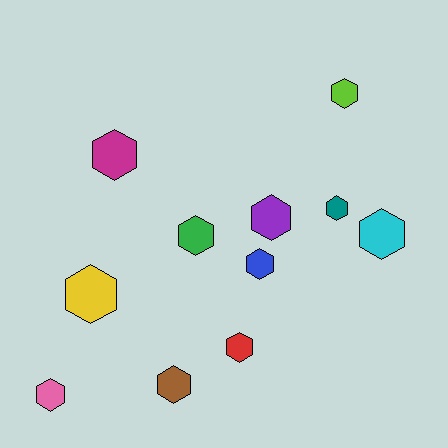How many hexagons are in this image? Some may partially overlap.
There are 11 hexagons.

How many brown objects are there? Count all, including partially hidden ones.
There is 1 brown object.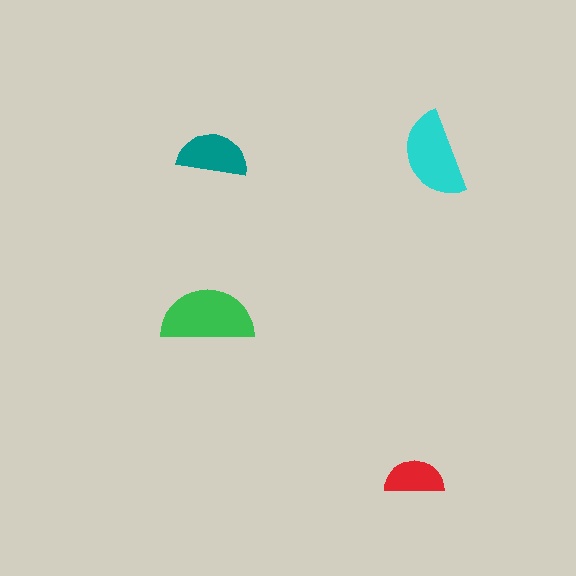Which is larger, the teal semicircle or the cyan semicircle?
The cyan one.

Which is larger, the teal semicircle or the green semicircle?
The green one.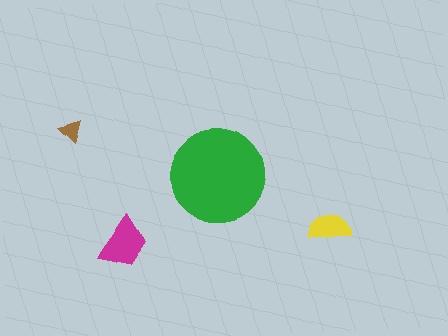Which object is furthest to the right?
The yellow semicircle is rightmost.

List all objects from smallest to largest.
The brown triangle, the yellow semicircle, the magenta trapezoid, the green circle.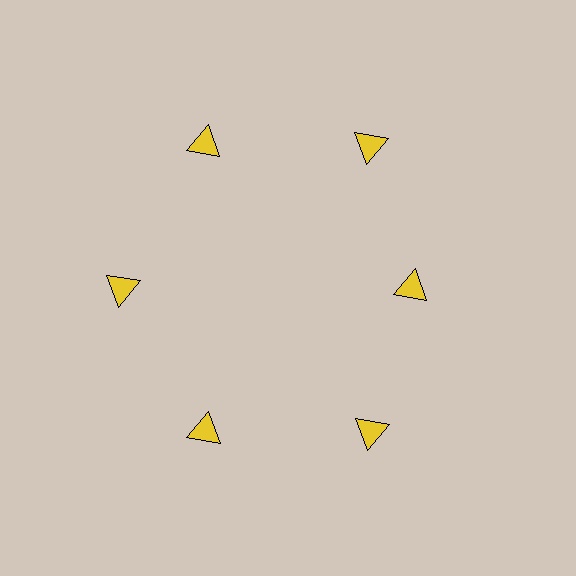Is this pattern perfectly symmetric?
No. The 6 yellow triangles are arranged in a ring, but one element near the 3 o'clock position is pulled inward toward the center, breaking the 6-fold rotational symmetry.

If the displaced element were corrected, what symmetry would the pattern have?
It would have 6-fold rotational symmetry — the pattern would map onto itself every 60 degrees.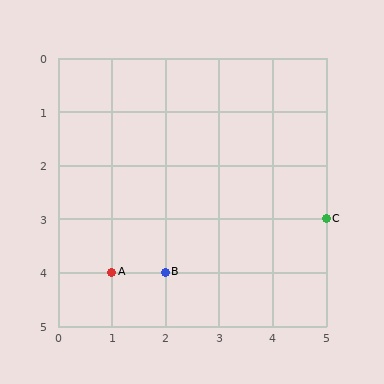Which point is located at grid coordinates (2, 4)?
Point B is at (2, 4).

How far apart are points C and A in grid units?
Points C and A are 4 columns and 1 row apart (about 4.1 grid units diagonally).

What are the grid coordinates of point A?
Point A is at grid coordinates (1, 4).